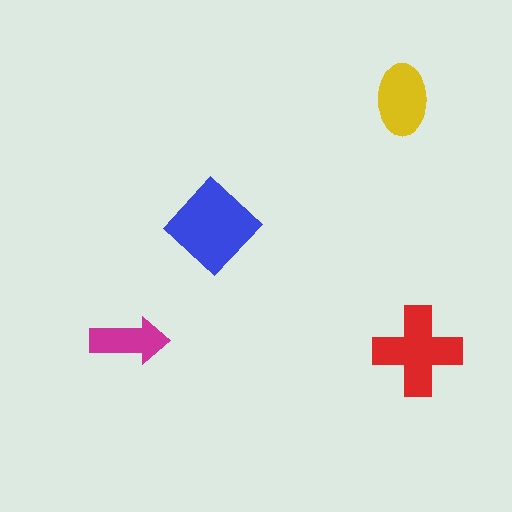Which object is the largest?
The blue diamond.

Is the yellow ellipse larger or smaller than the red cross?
Smaller.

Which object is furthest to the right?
The red cross is rightmost.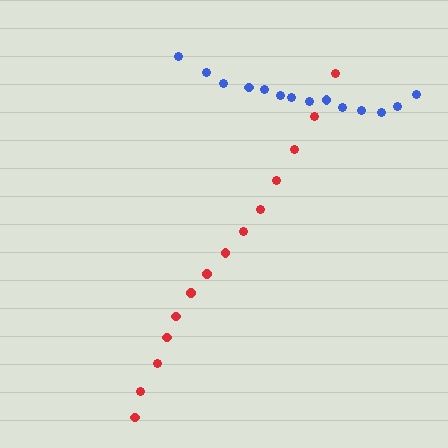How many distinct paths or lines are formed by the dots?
There are 2 distinct paths.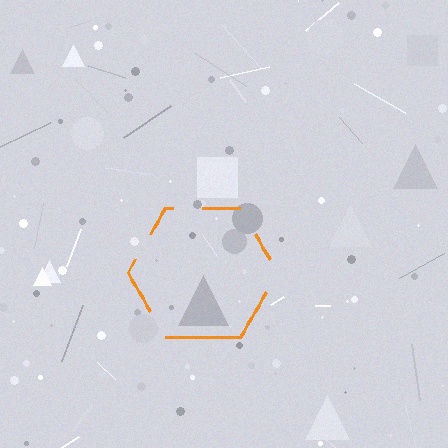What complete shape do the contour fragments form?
The contour fragments form a hexagon.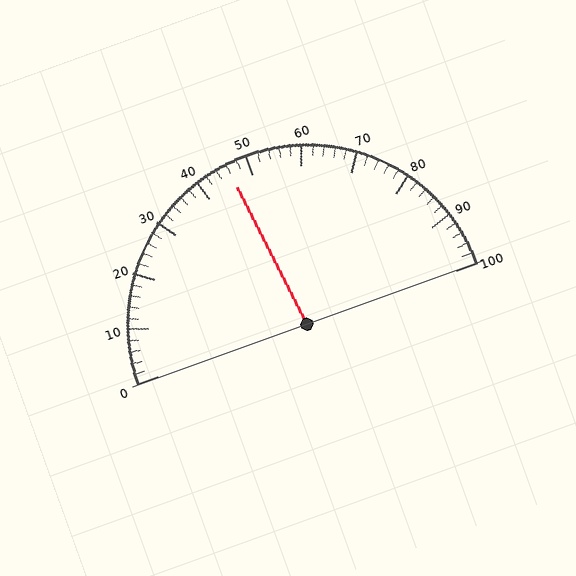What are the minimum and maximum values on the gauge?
The gauge ranges from 0 to 100.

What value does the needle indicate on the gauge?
The needle indicates approximately 46.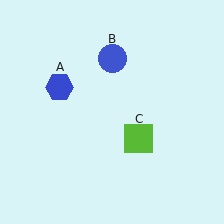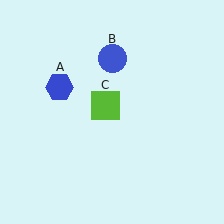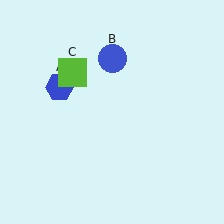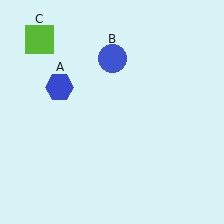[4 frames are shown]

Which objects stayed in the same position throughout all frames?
Blue hexagon (object A) and blue circle (object B) remained stationary.